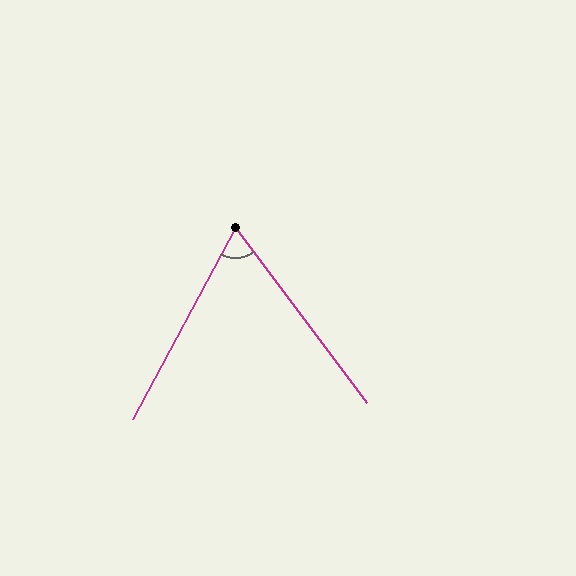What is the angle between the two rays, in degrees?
Approximately 65 degrees.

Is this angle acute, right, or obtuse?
It is acute.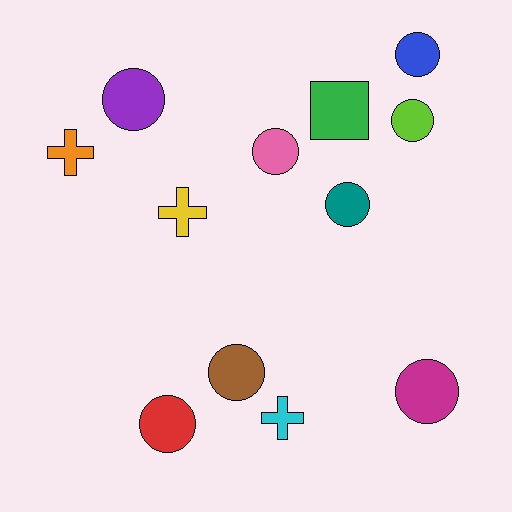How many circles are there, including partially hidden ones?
There are 8 circles.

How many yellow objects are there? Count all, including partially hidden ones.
There is 1 yellow object.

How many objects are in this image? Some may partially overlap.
There are 12 objects.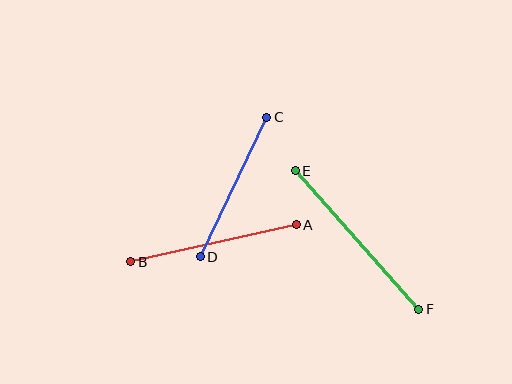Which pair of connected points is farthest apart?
Points E and F are farthest apart.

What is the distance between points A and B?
The distance is approximately 169 pixels.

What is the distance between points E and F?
The distance is approximately 185 pixels.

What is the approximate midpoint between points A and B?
The midpoint is at approximately (213, 243) pixels.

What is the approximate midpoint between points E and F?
The midpoint is at approximately (357, 240) pixels.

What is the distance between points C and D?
The distance is approximately 154 pixels.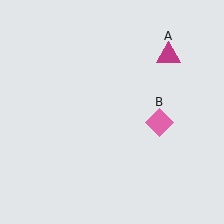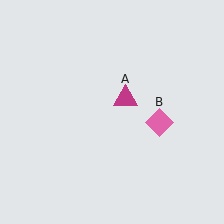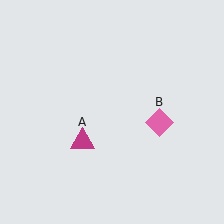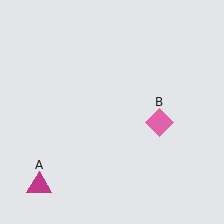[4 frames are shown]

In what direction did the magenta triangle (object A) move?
The magenta triangle (object A) moved down and to the left.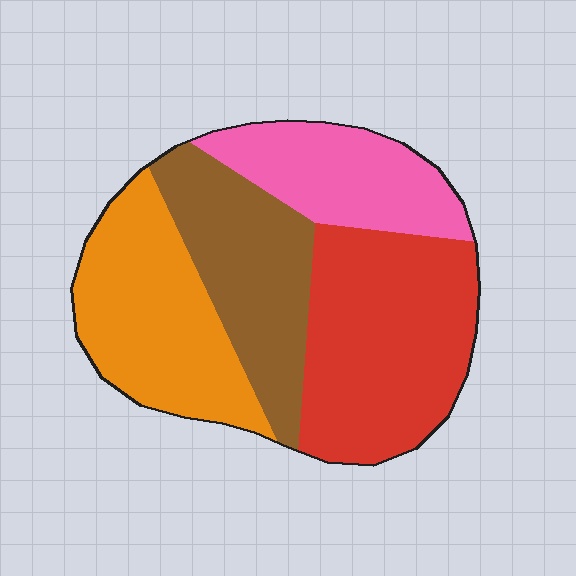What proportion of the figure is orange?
Orange takes up about one quarter (1/4) of the figure.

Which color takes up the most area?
Red, at roughly 35%.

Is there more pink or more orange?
Orange.